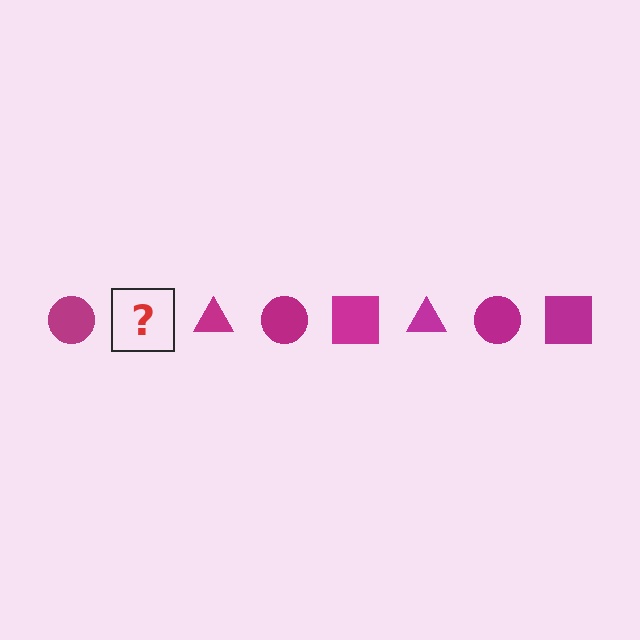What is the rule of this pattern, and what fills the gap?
The rule is that the pattern cycles through circle, square, triangle shapes in magenta. The gap should be filled with a magenta square.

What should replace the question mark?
The question mark should be replaced with a magenta square.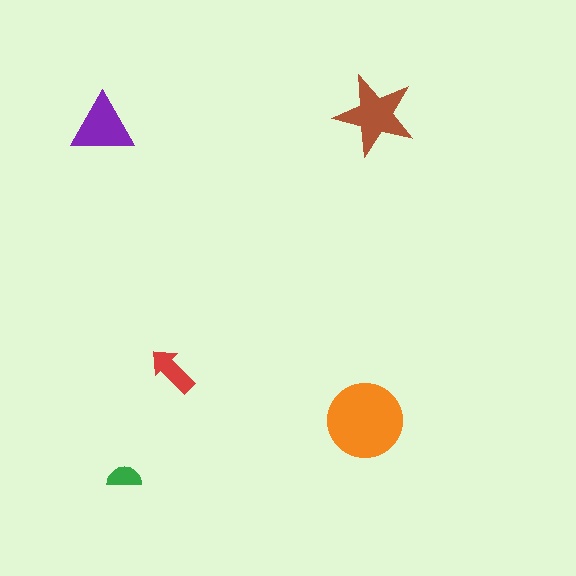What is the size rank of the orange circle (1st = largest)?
1st.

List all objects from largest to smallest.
The orange circle, the brown star, the purple triangle, the red arrow, the green semicircle.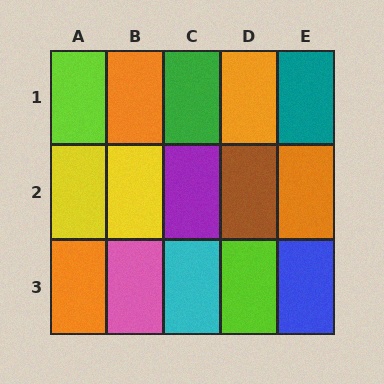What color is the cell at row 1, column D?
Orange.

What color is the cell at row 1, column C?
Green.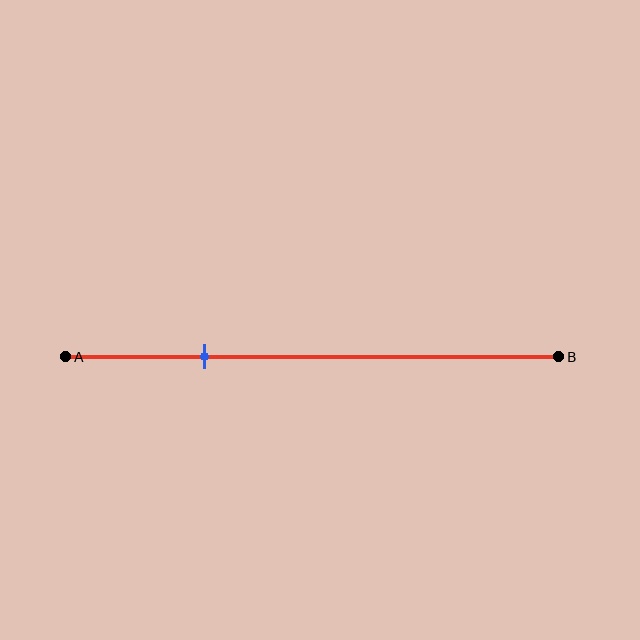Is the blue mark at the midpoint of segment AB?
No, the mark is at about 30% from A, not at the 50% midpoint.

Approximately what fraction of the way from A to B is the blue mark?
The blue mark is approximately 30% of the way from A to B.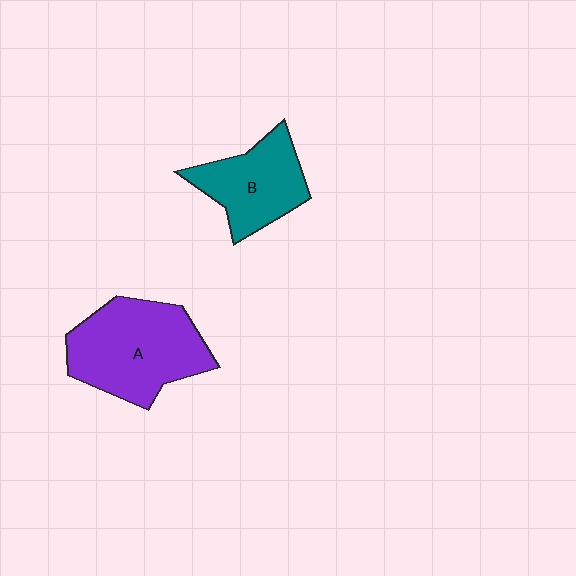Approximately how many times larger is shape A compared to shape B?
Approximately 1.4 times.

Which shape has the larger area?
Shape A (purple).